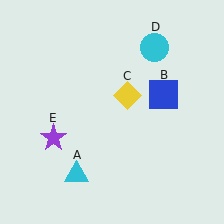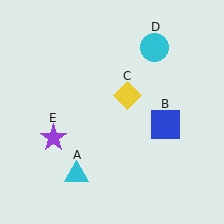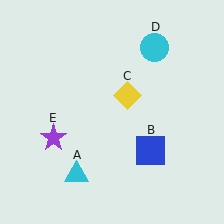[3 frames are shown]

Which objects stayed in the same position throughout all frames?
Cyan triangle (object A) and yellow diamond (object C) and cyan circle (object D) and purple star (object E) remained stationary.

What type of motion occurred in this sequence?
The blue square (object B) rotated clockwise around the center of the scene.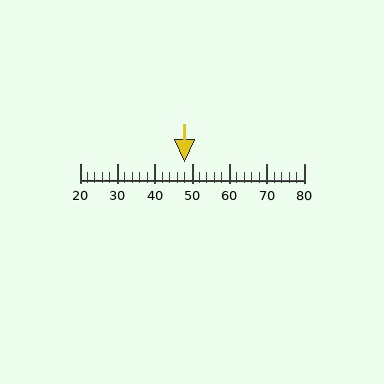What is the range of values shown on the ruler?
The ruler shows values from 20 to 80.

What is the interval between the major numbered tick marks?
The major tick marks are spaced 10 units apart.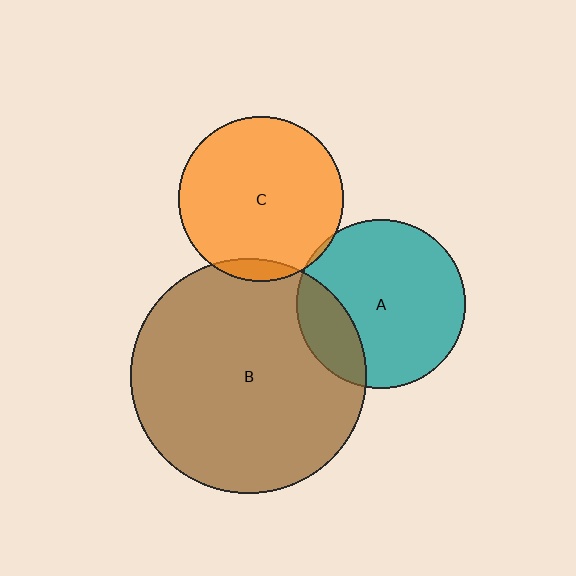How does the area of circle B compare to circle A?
Approximately 1.9 times.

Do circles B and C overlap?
Yes.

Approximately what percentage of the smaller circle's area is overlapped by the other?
Approximately 5%.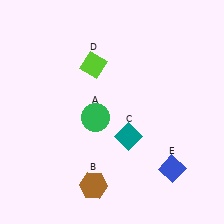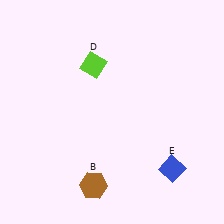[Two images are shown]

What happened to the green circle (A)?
The green circle (A) was removed in Image 2. It was in the bottom-left area of Image 1.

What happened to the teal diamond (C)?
The teal diamond (C) was removed in Image 2. It was in the bottom-right area of Image 1.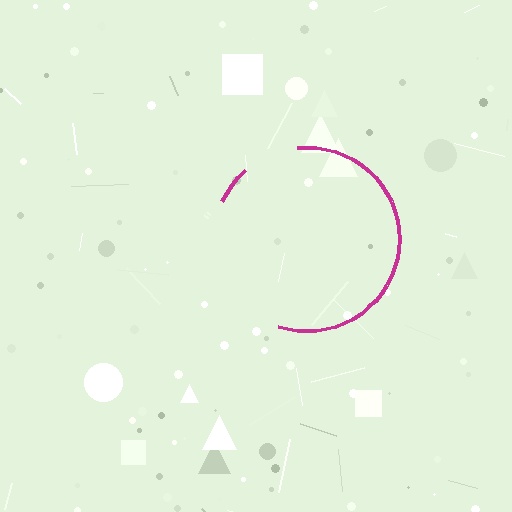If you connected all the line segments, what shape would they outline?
They would outline a circle.